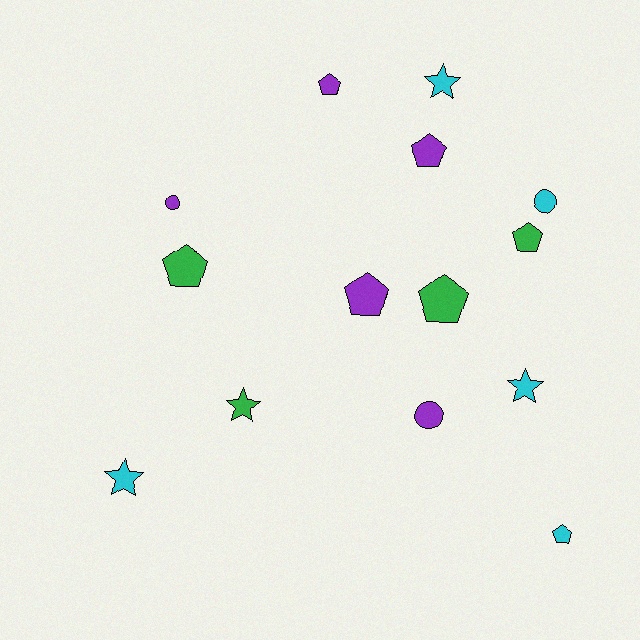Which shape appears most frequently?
Pentagon, with 7 objects.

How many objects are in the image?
There are 14 objects.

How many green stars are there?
There is 1 green star.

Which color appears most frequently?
Purple, with 5 objects.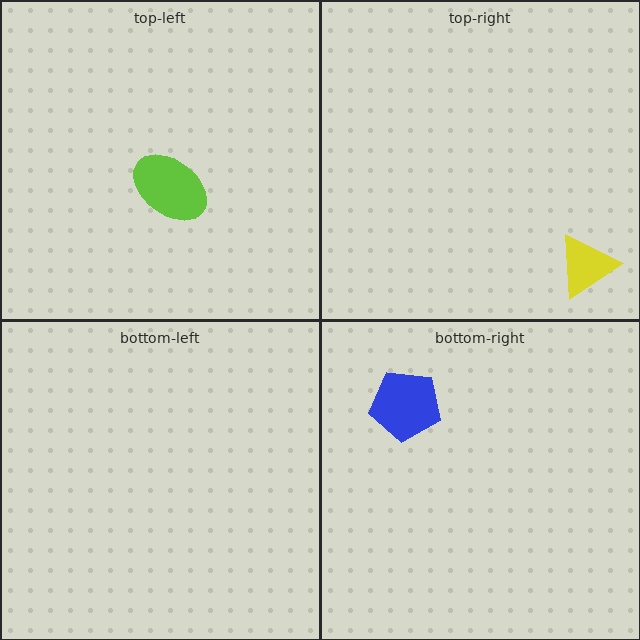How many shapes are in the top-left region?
1.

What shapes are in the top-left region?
The lime ellipse.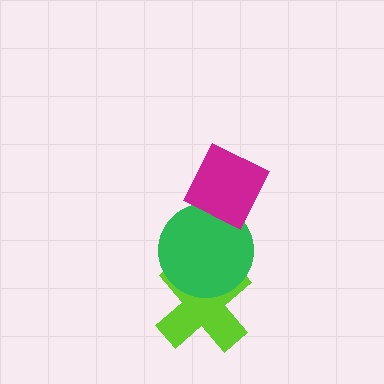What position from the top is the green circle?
The green circle is 2nd from the top.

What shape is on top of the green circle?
The magenta diamond is on top of the green circle.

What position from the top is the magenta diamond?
The magenta diamond is 1st from the top.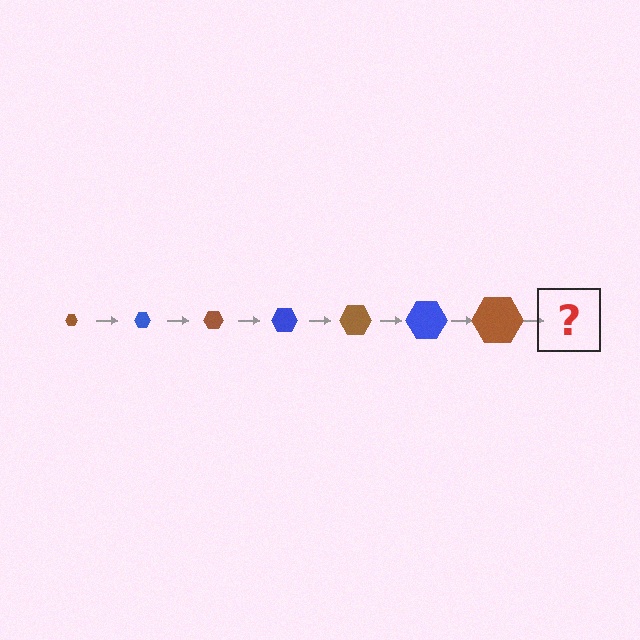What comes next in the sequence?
The next element should be a blue hexagon, larger than the previous one.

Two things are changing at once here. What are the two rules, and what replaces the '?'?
The two rules are that the hexagon grows larger each step and the color cycles through brown and blue. The '?' should be a blue hexagon, larger than the previous one.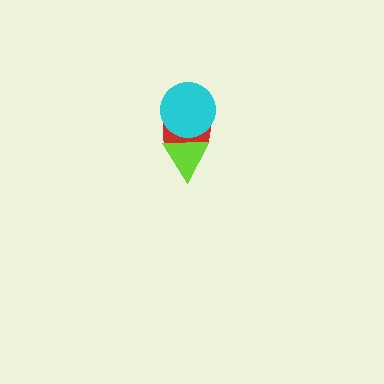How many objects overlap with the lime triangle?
2 objects overlap with the lime triangle.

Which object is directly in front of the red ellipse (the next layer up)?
The lime triangle is directly in front of the red ellipse.